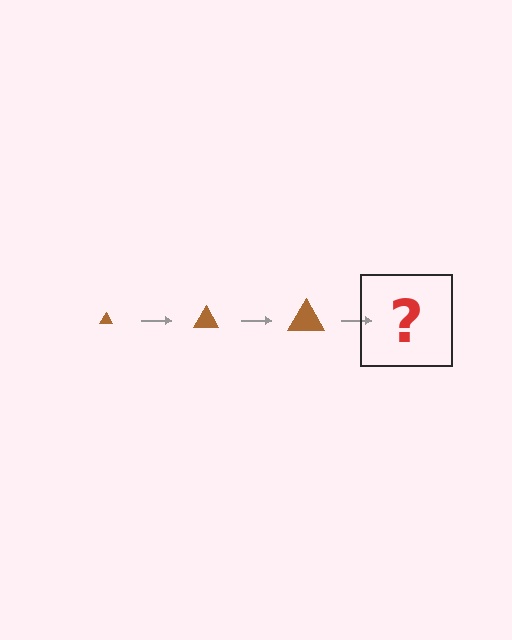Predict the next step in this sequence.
The next step is a brown triangle, larger than the previous one.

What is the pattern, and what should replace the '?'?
The pattern is that the triangle gets progressively larger each step. The '?' should be a brown triangle, larger than the previous one.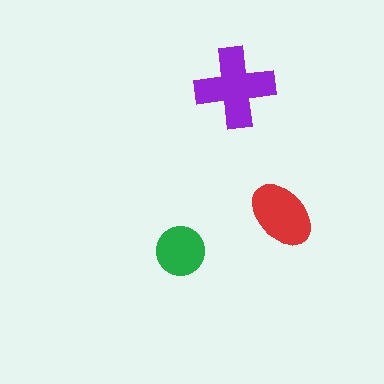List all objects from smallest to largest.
The green circle, the red ellipse, the purple cross.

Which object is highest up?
The purple cross is topmost.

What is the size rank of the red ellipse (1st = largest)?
2nd.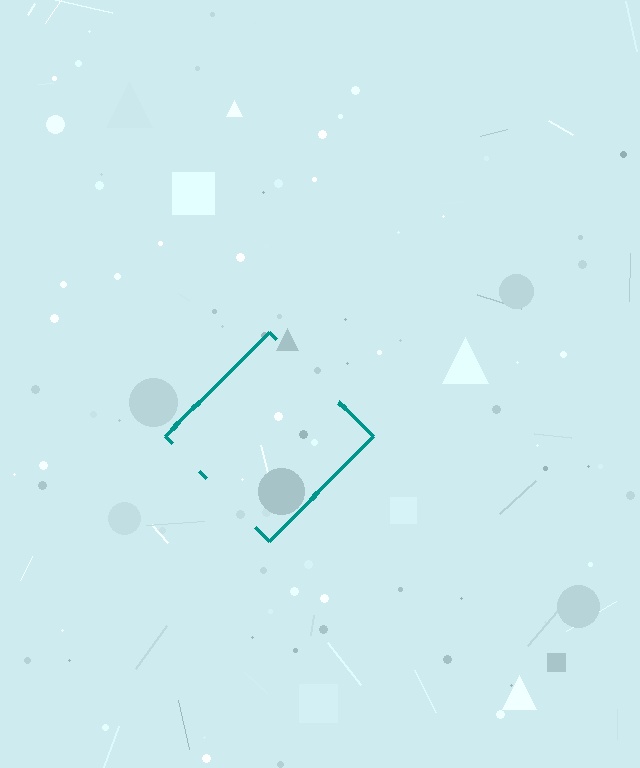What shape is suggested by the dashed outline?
The dashed outline suggests a diamond.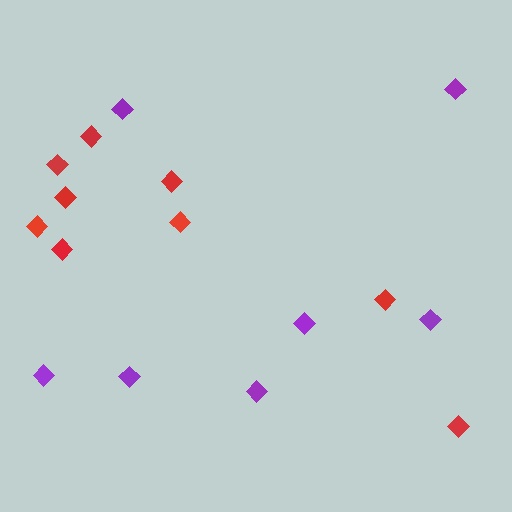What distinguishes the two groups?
There are 2 groups: one group of red diamonds (9) and one group of purple diamonds (7).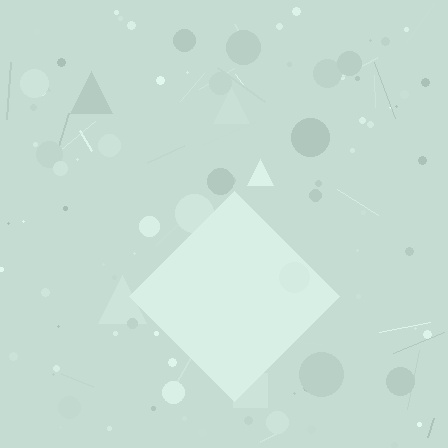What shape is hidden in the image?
A diamond is hidden in the image.